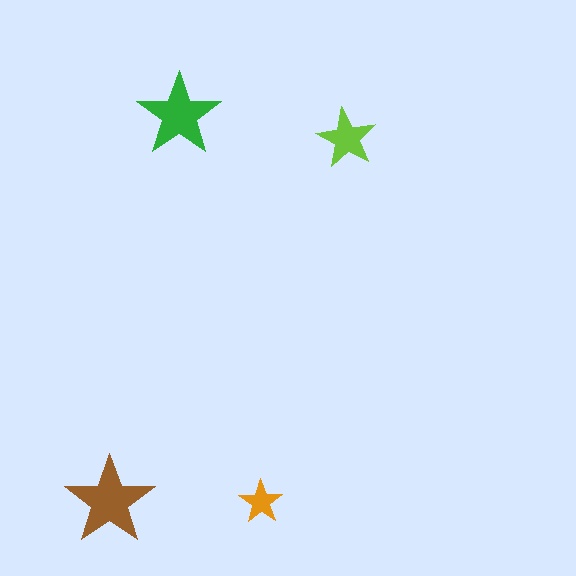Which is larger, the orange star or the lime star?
The lime one.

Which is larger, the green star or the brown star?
The brown one.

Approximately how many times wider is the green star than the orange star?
About 2 times wider.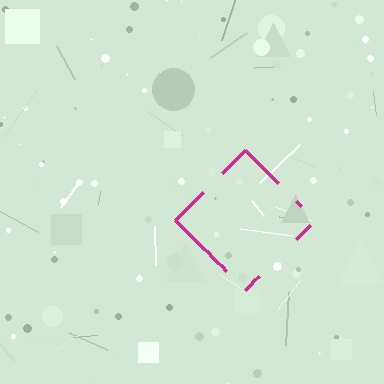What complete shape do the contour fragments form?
The contour fragments form a diamond.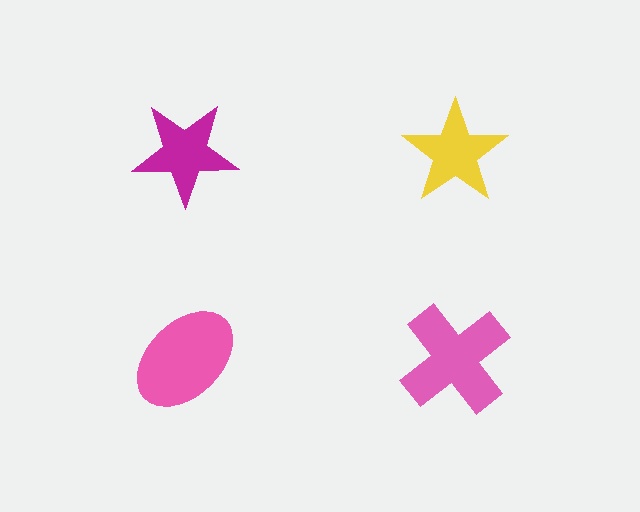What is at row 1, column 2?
A yellow star.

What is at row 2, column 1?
A pink ellipse.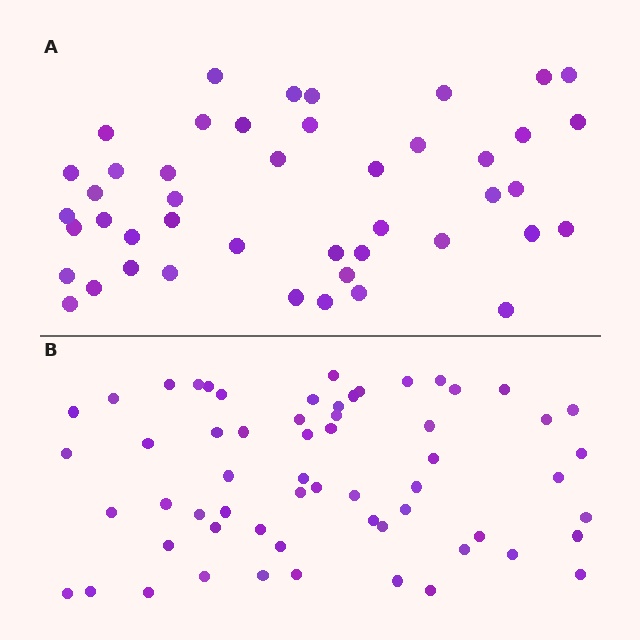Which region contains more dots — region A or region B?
Region B (the bottom region) has more dots.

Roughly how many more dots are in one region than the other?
Region B has approximately 15 more dots than region A.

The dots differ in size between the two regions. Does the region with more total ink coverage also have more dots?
No. Region A has more total ink coverage because its dots are larger, but region B actually contains more individual dots. Total area can be misleading — the number of items is what matters here.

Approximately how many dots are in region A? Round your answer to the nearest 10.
About 40 dots. (The exact count is 45, which rounds to 40.)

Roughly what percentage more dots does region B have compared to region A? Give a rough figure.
About 35% more.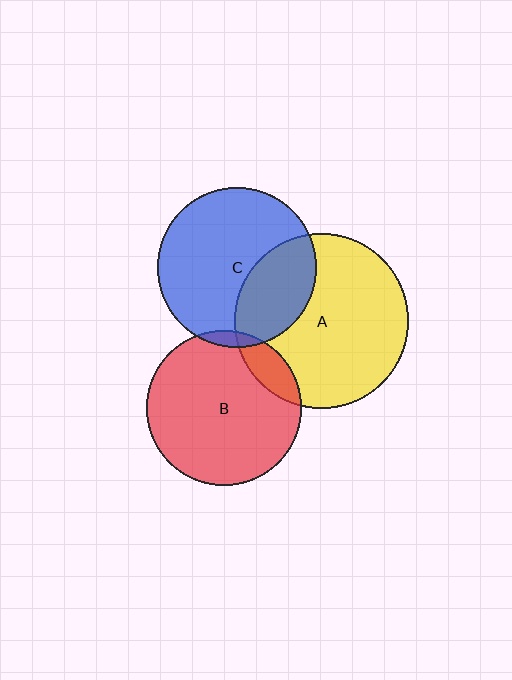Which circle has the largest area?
Circle A (yellow).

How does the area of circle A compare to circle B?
Approximately 1.3 times.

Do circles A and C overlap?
Yes.